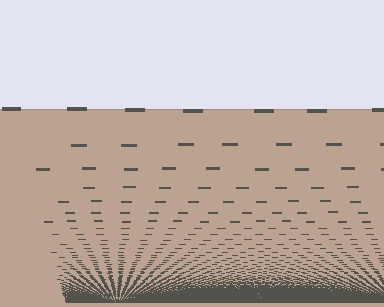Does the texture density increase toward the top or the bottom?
Density increases toward the bottom.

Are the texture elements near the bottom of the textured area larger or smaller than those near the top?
Smaller. The gradient is inverted — elements near the bottom are smaller and denser.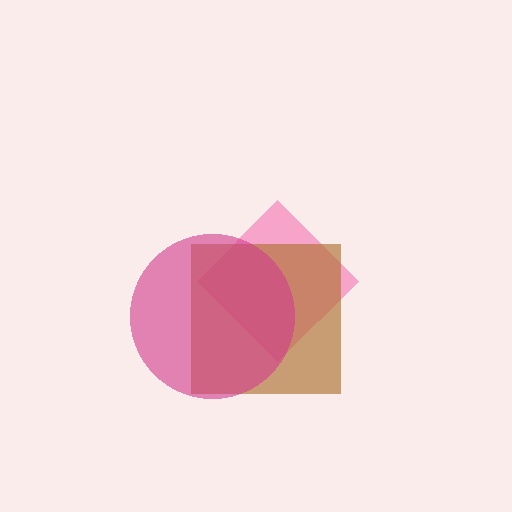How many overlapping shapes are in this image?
There are 3 overlapping shapes in the image.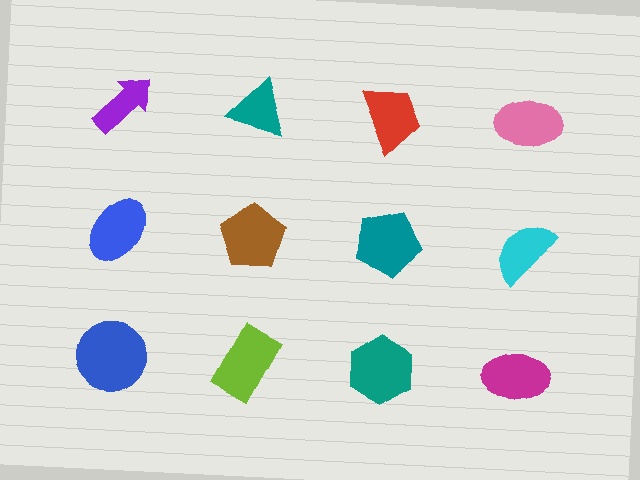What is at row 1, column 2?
A teal triangle.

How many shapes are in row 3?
4 shapes.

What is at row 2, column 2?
A brown pentagon.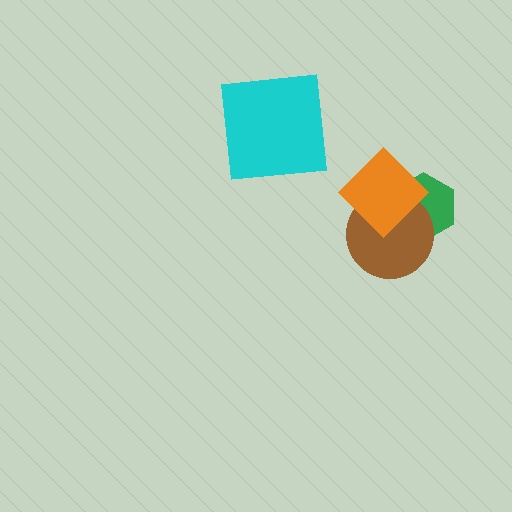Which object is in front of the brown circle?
The orange diamond is in front of the brown circle.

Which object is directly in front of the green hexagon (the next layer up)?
The brown circle is directly in front of the green hexagon.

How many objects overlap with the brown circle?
2 objects overlap with the brown circle.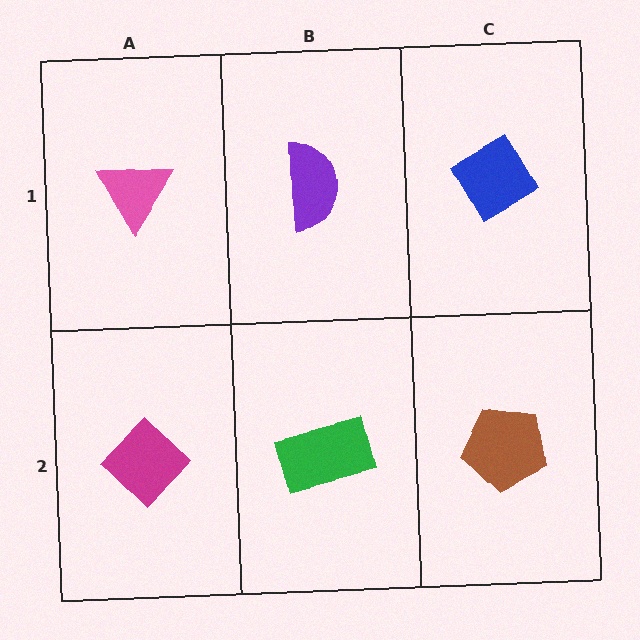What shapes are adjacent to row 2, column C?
A blue diamond (row 1, column C), a green rectangle (row 2, column B).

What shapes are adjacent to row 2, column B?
A purple semicircle (row 1, column B), a magenta diamond (row 2, column A), a brown pentagon (row 2, column C).